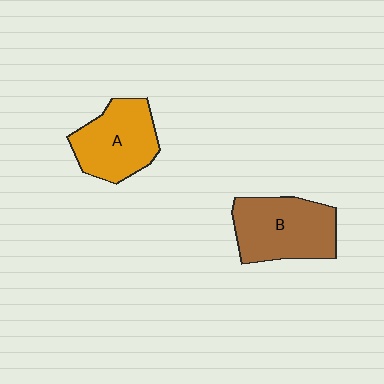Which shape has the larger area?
Shape B (brown).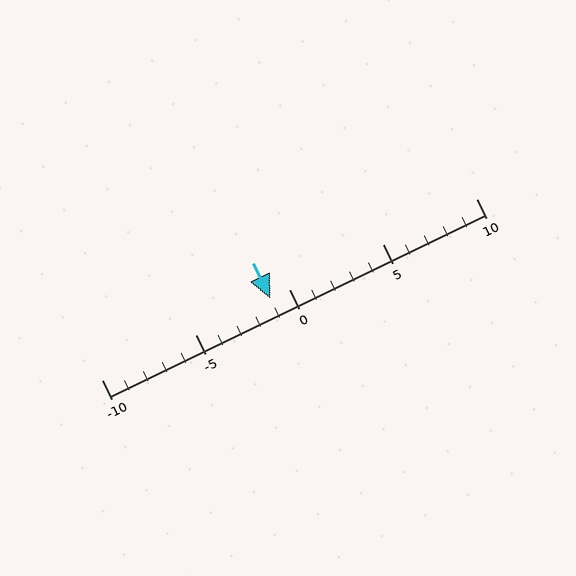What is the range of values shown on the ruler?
The ruler shows values from -10 to 10.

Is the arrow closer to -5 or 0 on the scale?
The arrow is closer to 0.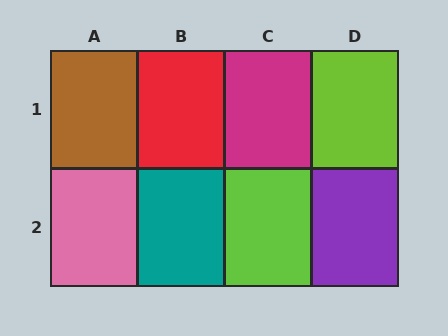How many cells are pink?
1 cell is pink.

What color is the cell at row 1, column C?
Magenta.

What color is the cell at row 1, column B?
Red.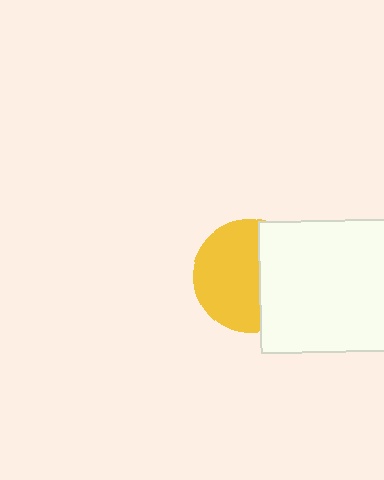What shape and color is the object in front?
The object in front is a white rectangle.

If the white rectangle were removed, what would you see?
You would see the complete yellow circle.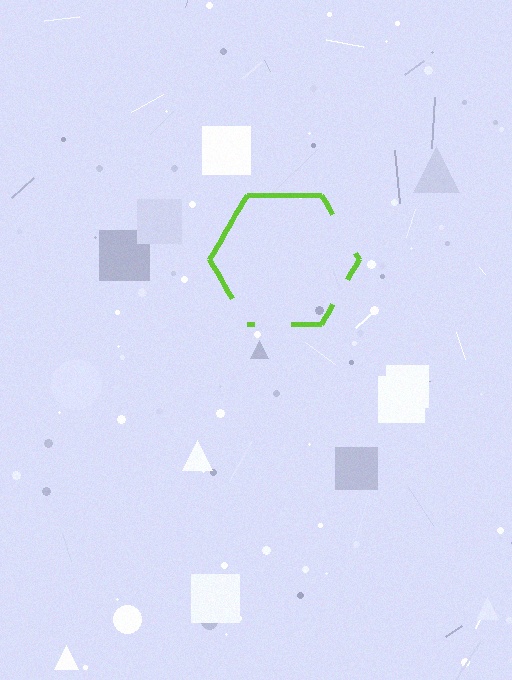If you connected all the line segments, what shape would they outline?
They would outline a hexagon.